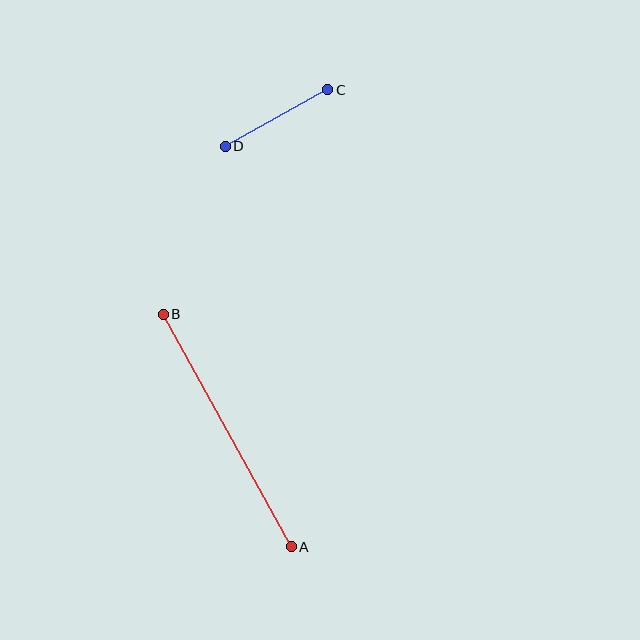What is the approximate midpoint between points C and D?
The midpoint is at approximately (277, 118) pixels.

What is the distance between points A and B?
The distance is approximately 265 pixels.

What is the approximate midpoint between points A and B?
The midpoint is at approximately (227, 430) pixels.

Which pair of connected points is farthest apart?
Points A and B are farthest apart.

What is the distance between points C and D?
The distance is approximately 117 pixels.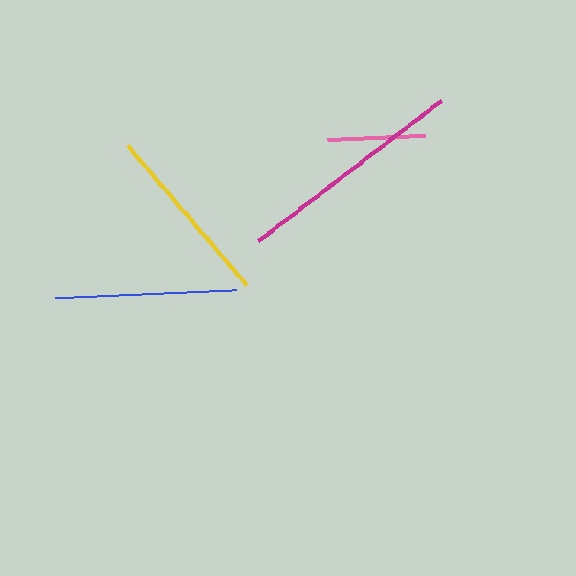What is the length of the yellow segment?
The yellow segment is approximately 184 pixels long.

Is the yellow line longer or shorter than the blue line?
The yellow line is longer than the blue line.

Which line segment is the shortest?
The pink line is the shortest at approximately 98 pixels.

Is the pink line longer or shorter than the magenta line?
The magenta line is longer than the pink line.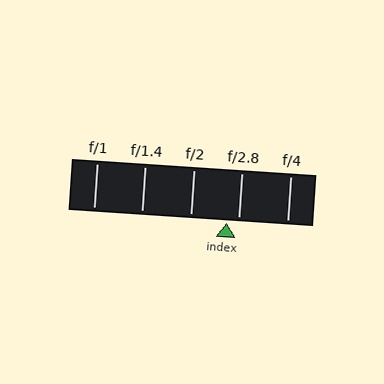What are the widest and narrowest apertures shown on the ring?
The widest aperture shown is f/1 and the narrowest is f/4.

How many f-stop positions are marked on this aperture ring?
There are 5 f-stop positions marked.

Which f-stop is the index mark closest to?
The index mark is closest to f/2.8.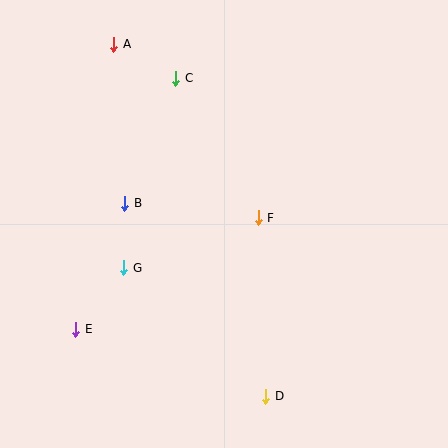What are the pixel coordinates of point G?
Point G is at (124, 268).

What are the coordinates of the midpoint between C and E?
The midpoint between C and E is at (126, 204).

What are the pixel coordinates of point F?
Point F is at (258, 218).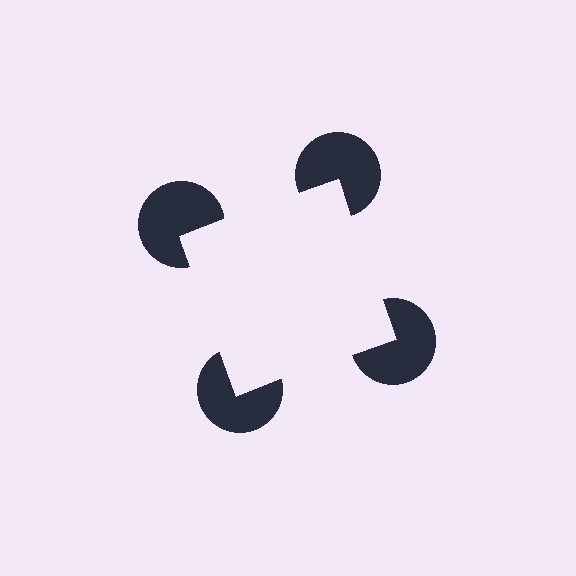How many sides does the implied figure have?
4 sides.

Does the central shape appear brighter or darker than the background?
It typically appears slightly brighter than the background, even though no actual brightness change is drawn.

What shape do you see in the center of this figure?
An illusory square — its edges are inferred from the aligned wedge cuts in the pac-man discs, not physically drawn.